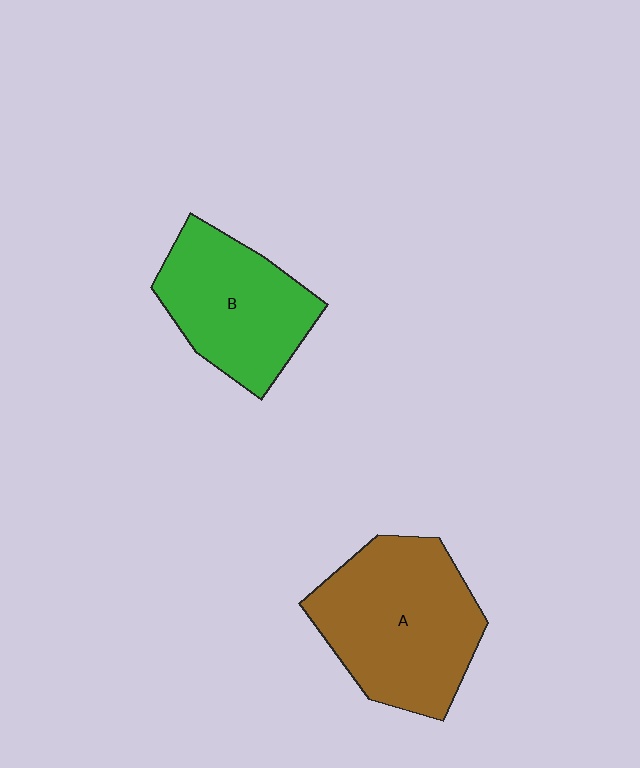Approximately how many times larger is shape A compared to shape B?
Approximately 1.3 times.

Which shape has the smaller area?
Shape B (green).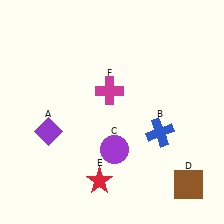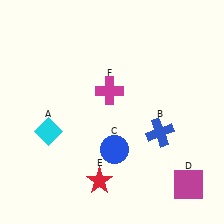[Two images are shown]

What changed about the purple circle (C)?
In Image 1, C is purple. In Image 2, it changed to blue.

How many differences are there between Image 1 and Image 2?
There are 3 differences between the two images.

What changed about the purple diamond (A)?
In Image 1, A is purple. In Image 2, it changed to cyan.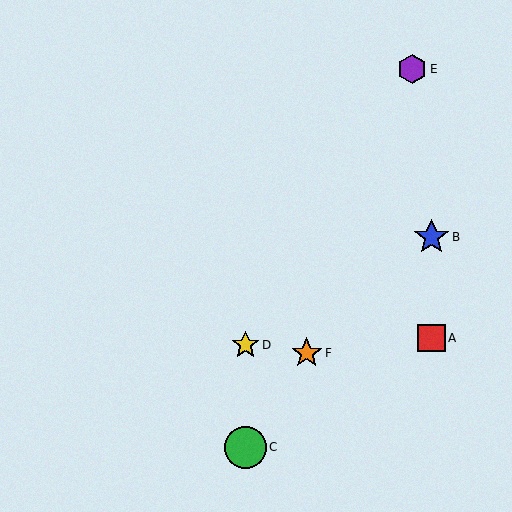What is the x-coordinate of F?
Object F is at x≈307.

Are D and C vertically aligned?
Yes, both are at x≈245.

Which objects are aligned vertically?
Objects C, D are aligned vertically.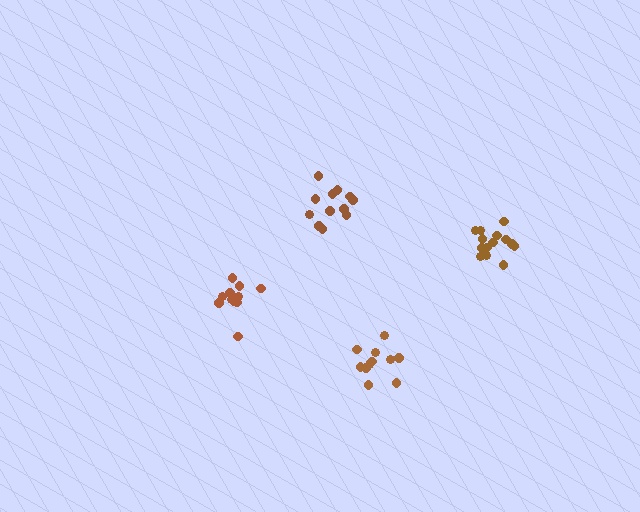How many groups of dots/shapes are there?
There are 4 groups.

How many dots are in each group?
Group 1: 14 dots, Group 2: 13 dots, Group 3: 12 dots, Group 4: 11 dots (50 total).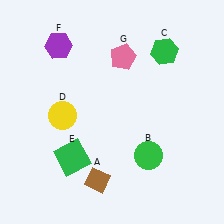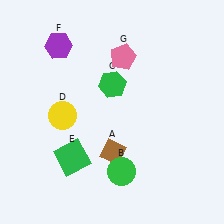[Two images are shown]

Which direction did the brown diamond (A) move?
The brown diamond (A) moved up.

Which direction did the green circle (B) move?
The green circle (B) moved left.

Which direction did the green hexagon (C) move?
The green hexagon (C) moved left.